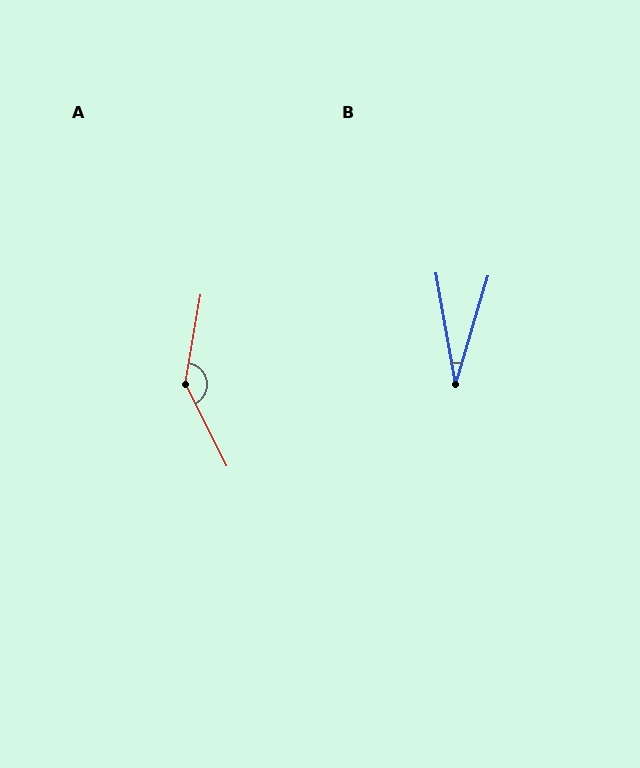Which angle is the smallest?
B, at approximately 27 degrees.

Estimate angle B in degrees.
Approximately 27 degrees.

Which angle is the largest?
A, at approximately 143 degrees.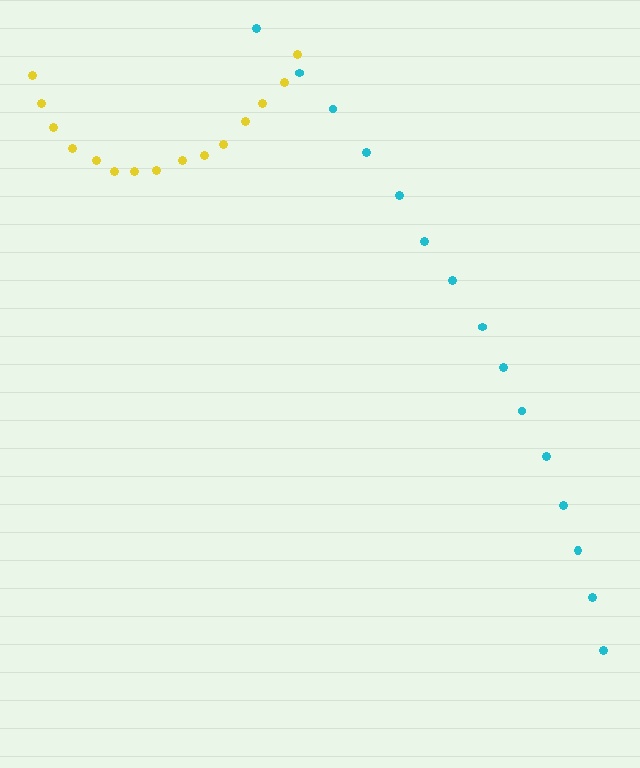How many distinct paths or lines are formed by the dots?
There are 2 distinct paths.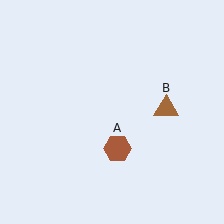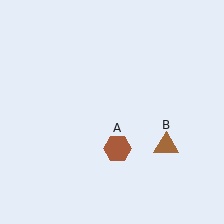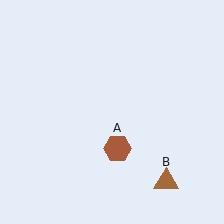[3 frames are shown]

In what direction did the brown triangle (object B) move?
The brown triangle (object B) moved down.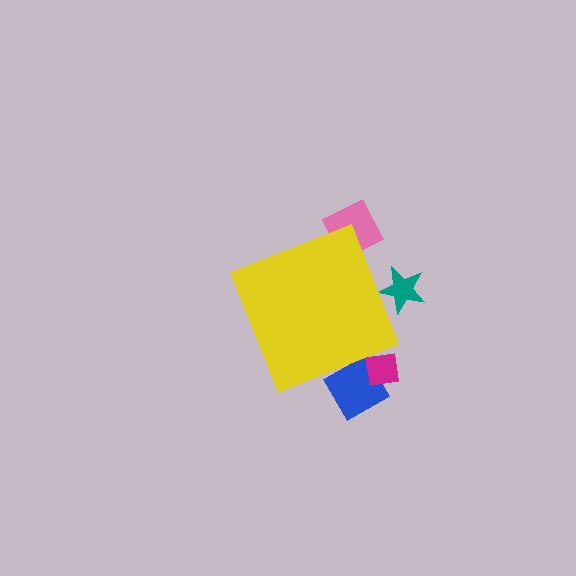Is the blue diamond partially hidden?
Yes, the blue diamond is partially hidden behind the yellow diamond.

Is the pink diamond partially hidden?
Yes, the pink diamond is partially hidden behind the yellow diamond.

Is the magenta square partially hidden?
Yes, the magenta square is partially hidden behind the yellow diamond.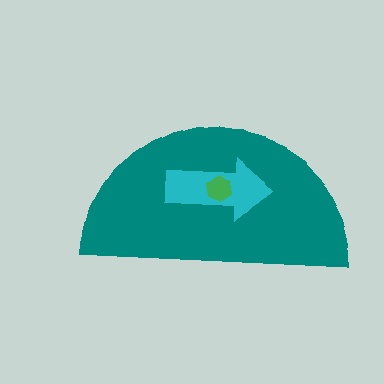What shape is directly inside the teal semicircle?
The cyan arrow.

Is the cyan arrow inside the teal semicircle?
Yes.